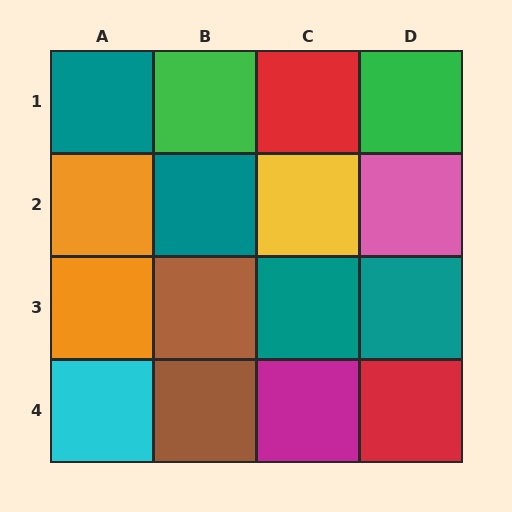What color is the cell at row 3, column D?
Teal.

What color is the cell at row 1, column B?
Green.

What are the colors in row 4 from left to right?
Cyan, brown, magenta, red.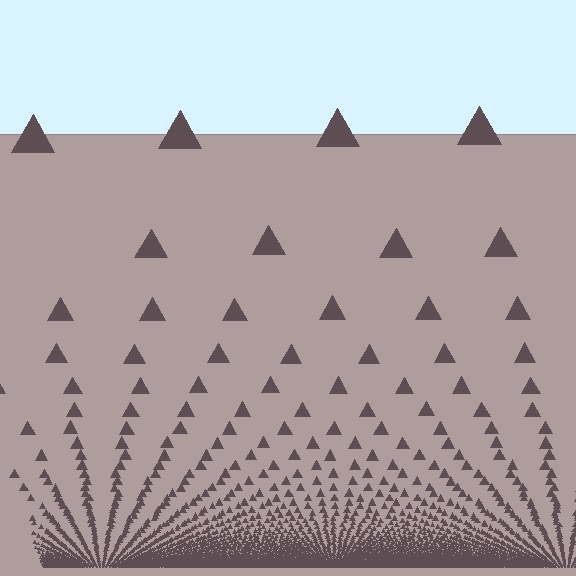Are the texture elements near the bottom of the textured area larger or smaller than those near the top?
Smaller. The gradient is inverted — elements near the bottom are smaller and denser.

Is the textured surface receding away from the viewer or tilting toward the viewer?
The surface appears to tilt toward the viewer. Texture elements get larger and sparser toward the top.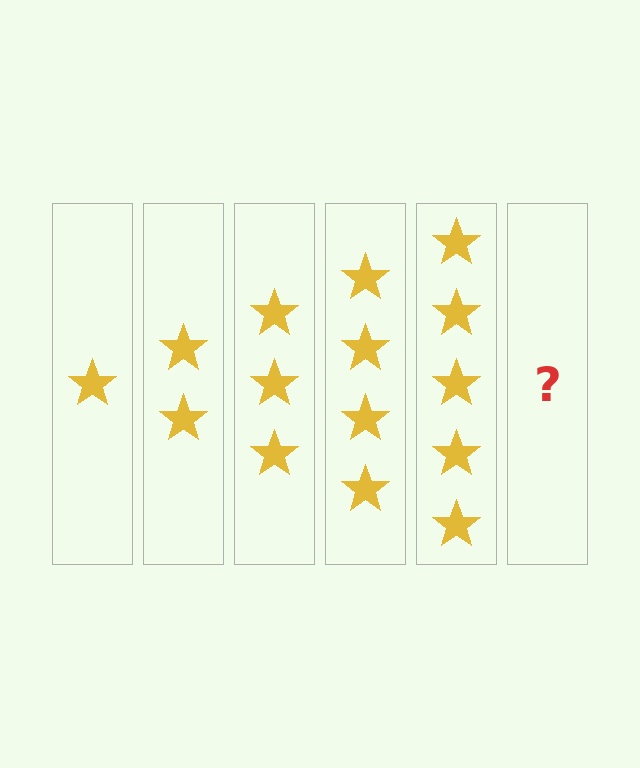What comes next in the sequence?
The next element should be 6 stars.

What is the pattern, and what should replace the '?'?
The pattern is that each step adds one more star. The '?' should be 6 stars.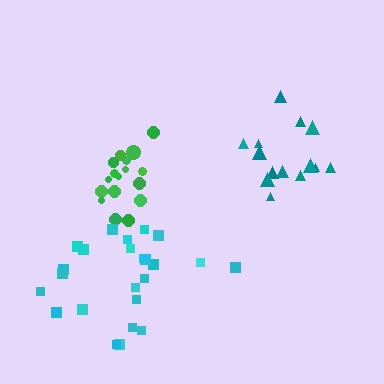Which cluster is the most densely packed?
Green.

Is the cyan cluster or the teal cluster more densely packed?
Teal.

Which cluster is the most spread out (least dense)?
Cyan.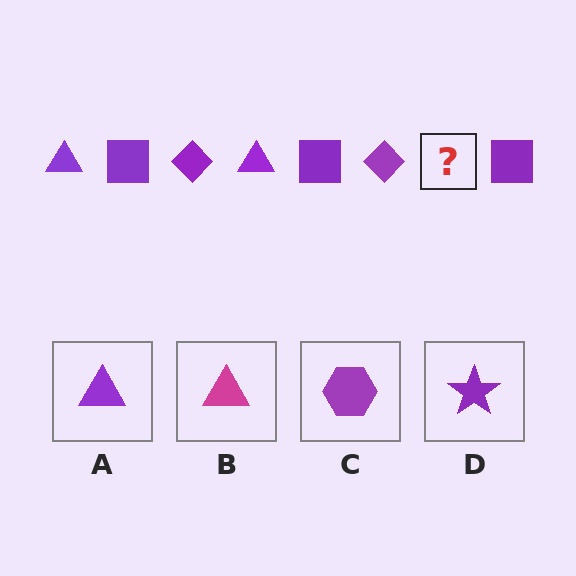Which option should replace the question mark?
Option A.